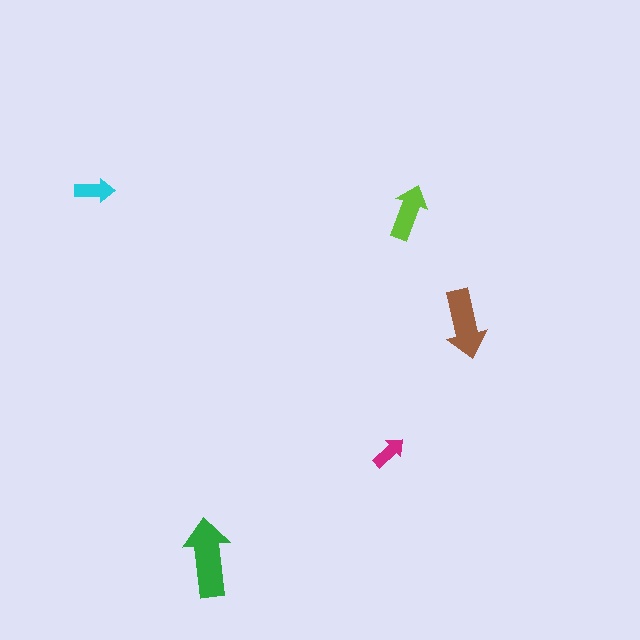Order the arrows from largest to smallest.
the green one, the brown one, the lime one, the cyan one, the magenta one.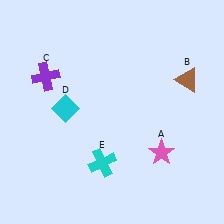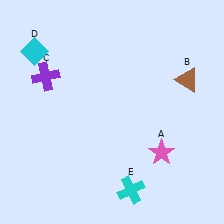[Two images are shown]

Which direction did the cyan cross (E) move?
The cyan cross (E) moved right.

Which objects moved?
The objects that moved are: the cyan diamond (D), the cyan cross (E).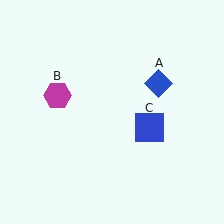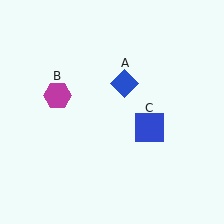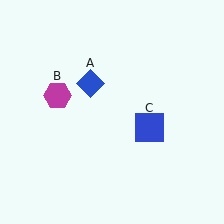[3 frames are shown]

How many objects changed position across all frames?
1 object changed position: blue diamond (object A).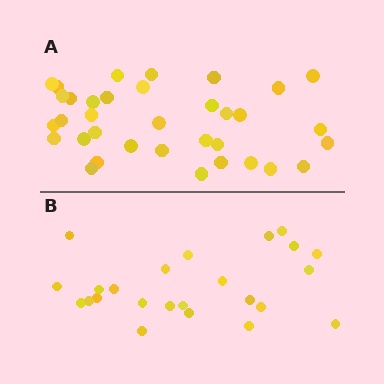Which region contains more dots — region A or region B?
Region A (the top region) has more dots.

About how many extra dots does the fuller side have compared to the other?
Region A has roughly 12 or so more dots than region B.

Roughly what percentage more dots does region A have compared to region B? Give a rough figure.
About 45% more.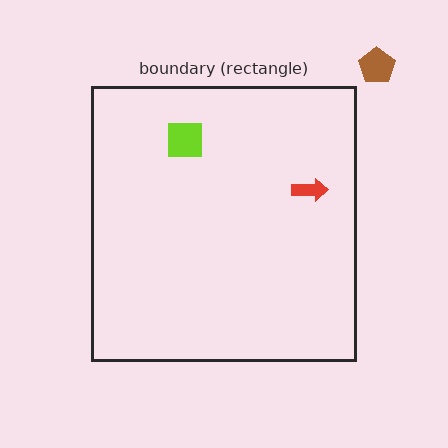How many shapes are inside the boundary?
2 inside, 1 outside.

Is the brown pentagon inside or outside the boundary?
Outside.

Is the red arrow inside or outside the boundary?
Inside.